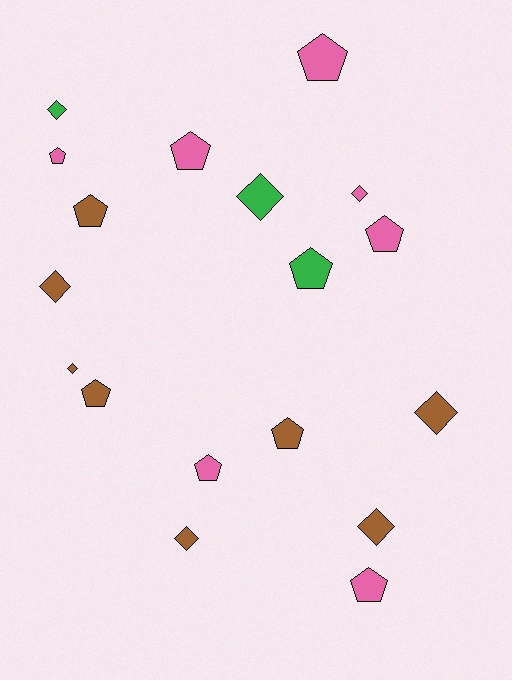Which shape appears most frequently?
Pentagon, with 10 objects.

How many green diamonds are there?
There are 2 green diamonds.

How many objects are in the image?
There are 18 objects.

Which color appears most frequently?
Brown, with 8 objects.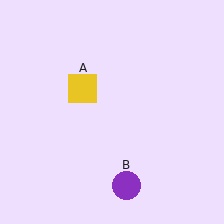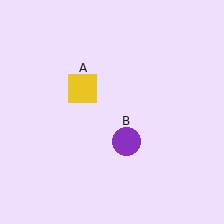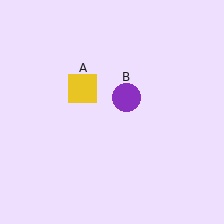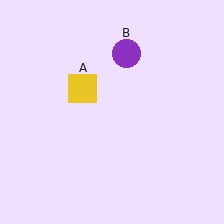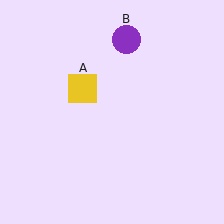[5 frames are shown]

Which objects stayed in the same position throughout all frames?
Yellow square (object A) remained stationary.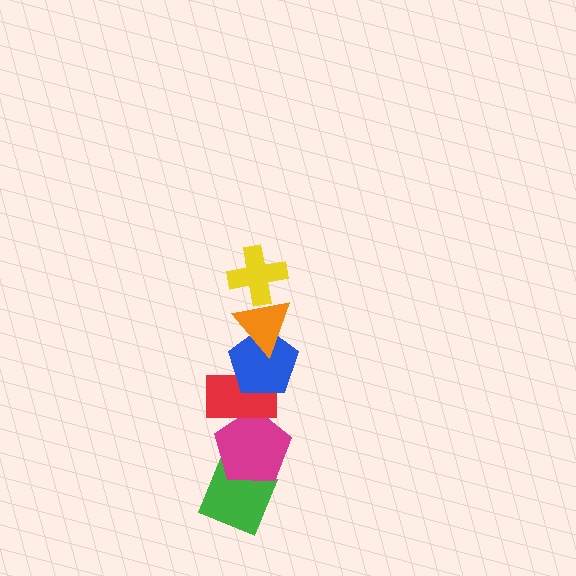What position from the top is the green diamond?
The green diamond is 6th from the top.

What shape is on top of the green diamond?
The magenta pentagon is on top of the green diamond.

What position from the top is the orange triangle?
The orange triangle is 2nd from the top.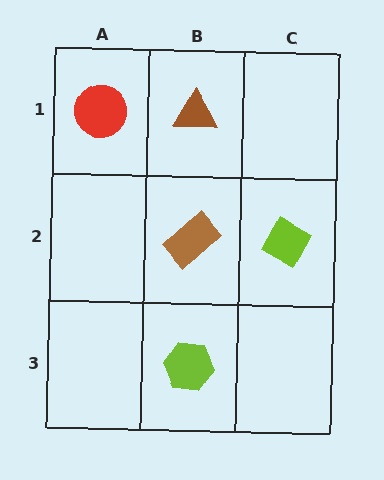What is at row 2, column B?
A brown rectangle.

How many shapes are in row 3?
1 shape.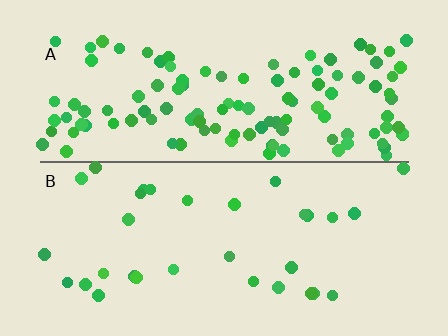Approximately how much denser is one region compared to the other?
Approximately 3.6× — region A over region B.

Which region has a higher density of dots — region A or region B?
A (the top).